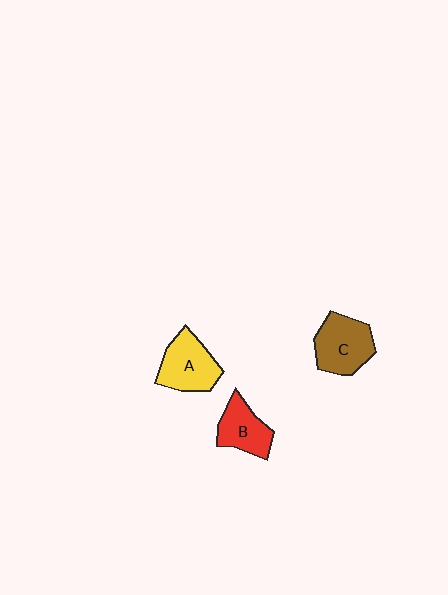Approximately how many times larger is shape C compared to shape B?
Approximately 1.3 times.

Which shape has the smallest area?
Shape B (red).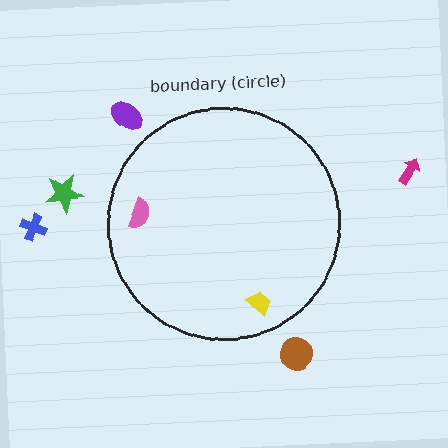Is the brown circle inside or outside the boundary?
Outside.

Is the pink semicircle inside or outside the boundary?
Inside.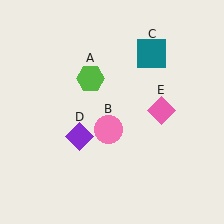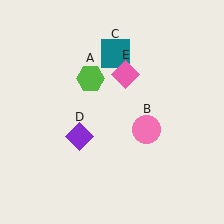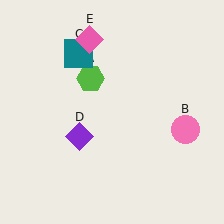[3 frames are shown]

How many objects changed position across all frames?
3 objects changed position: pink circle (object B), teal square (object C), pink diamond (object E).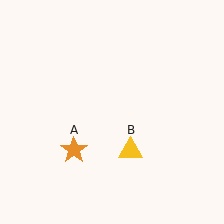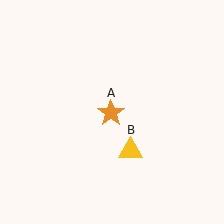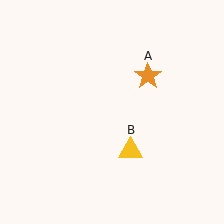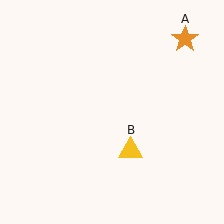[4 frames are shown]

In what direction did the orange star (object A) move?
The orange star (object A) moved up and to the right.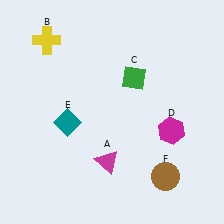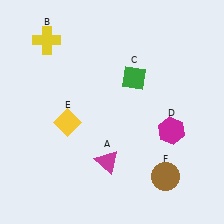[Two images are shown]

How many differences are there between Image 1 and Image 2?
There is 1 difference between the two images.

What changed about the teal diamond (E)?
In Image 1, E is teal. In Image 2, it changed to yellow.